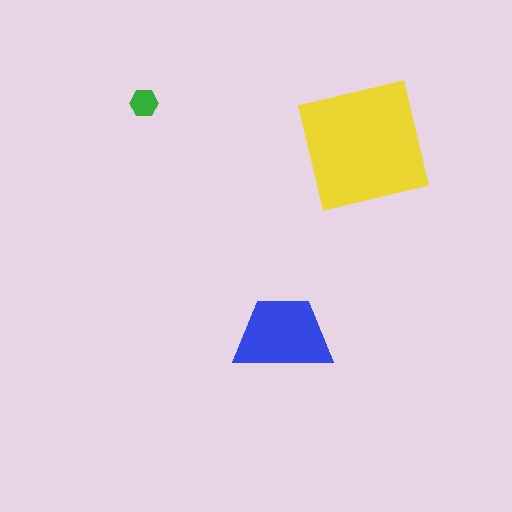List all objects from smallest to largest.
The green hexagon, the blue trapezoid, the yellow square.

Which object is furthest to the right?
The yellow square is rightmost.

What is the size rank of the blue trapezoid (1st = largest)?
2nd.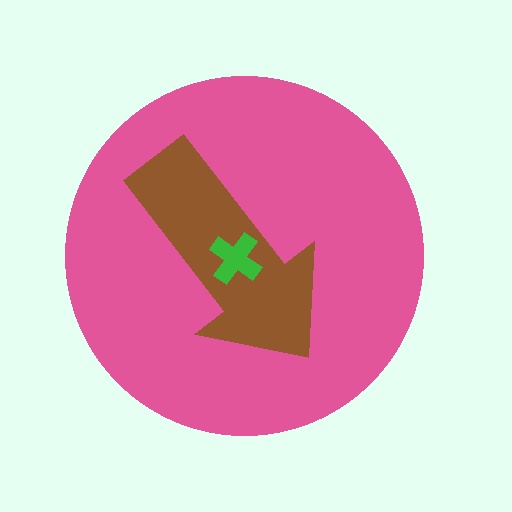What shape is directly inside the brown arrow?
The green cross.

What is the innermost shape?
The green cross.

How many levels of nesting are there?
3.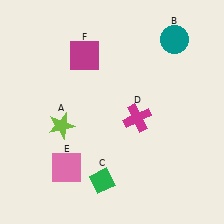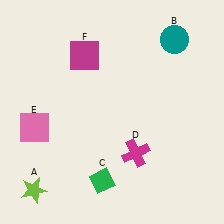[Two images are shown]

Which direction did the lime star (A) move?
The lime star (A) moved down.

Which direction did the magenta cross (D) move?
The magenta cross (D) moved down.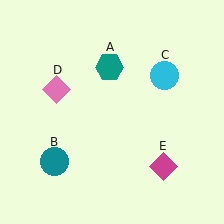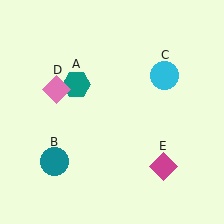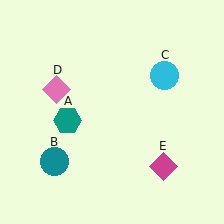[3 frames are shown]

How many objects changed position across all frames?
1 object changed position: teal hexagon (object A).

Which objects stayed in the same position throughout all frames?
Teal circle (object B) and cyan circle (object C) and pink diamond (object D) and magenta diamond (object E) remained stationary.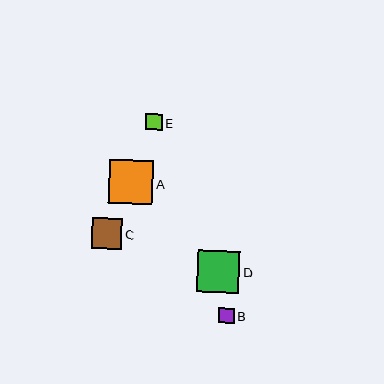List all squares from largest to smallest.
From largest to smallest: A, D, C, E, B.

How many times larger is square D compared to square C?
Square D is approximately 1.4 times the size of square C.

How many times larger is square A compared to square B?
Square A is approximately 2.8 times the size of square B.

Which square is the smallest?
Square B is the smallest with a size of approximately 16 pixels.